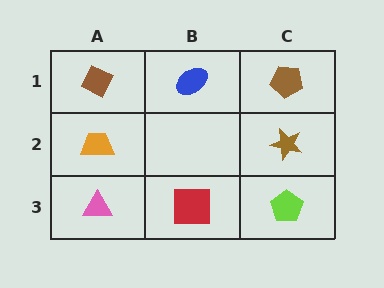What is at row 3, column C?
A lime pentagon.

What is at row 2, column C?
A brown star.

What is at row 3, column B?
A red square.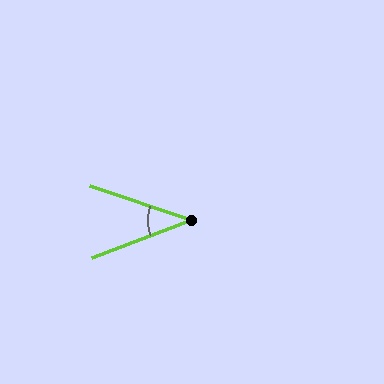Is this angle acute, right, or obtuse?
It is acute.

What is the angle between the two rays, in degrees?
Approximately 39 degrees.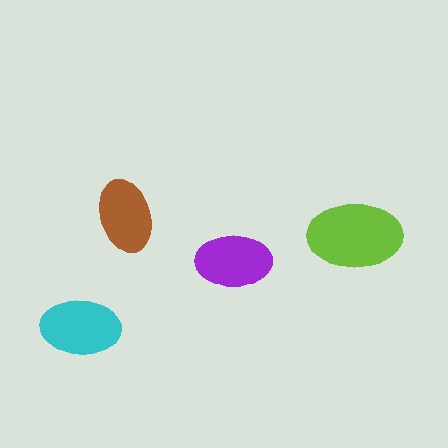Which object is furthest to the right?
The lime ellipse is rightmost.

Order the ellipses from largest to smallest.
the lime one, the cyan one, the purple one, the brown one.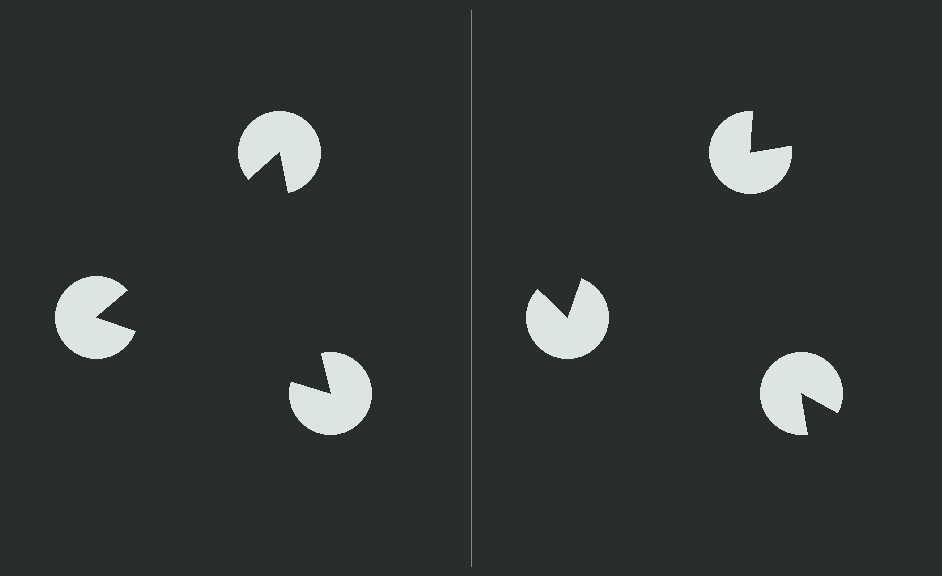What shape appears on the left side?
An illusory triangle.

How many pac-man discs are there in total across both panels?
6 — 3 on each side.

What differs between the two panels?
The pac-man discs are positioned identically on both sides; only the wedge orientations differ. On the left they align to a triangle; on the right they are misaligned.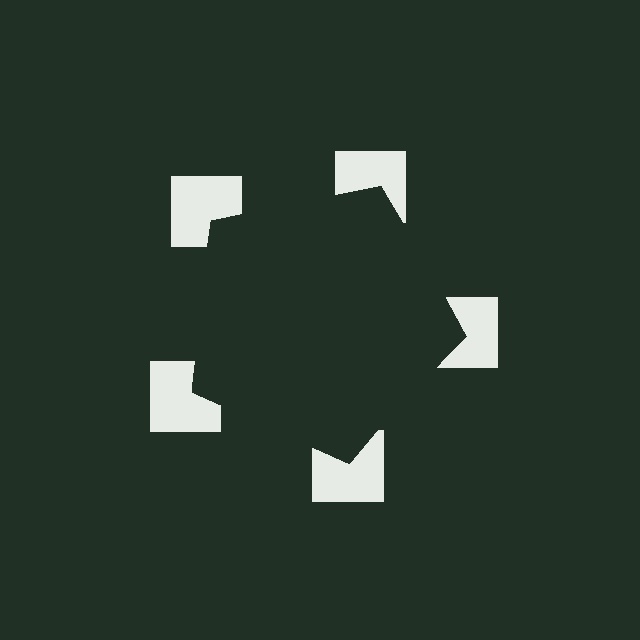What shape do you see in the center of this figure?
An illusory pentagon — its edges are inferred from the aligned wedge cuts in the notched squares, not physically drawn.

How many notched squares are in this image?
There are 5 — one at each vertex of the illusory pentagon.